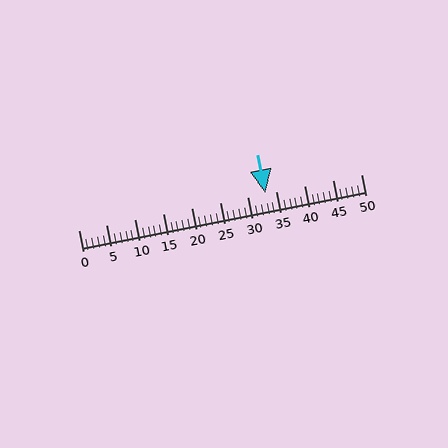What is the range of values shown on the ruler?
The ruler shows values from 0 to 50.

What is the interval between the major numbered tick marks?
The major tick marks are spaced 5 units apart.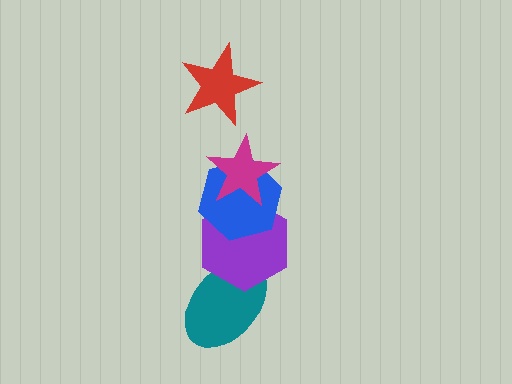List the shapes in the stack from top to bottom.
From top to bottom: the red star, the magenta star, the blue hexagon, the purple hexagon, the teal ellipse.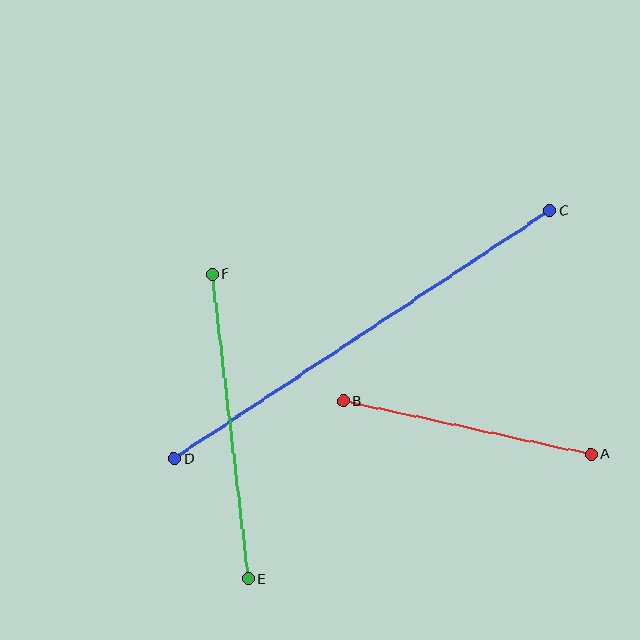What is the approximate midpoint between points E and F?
The midpoint is at approximately (230, 426) pixels.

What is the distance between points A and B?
The distance is approximately 253 pixels.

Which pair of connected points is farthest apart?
Points C and D are farthest apart.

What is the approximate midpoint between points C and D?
The midpoint is at approximately (362, 335) pixels.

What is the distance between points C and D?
The distance is approximately 450 pixels.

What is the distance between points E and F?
The distance is approximately 307 pixels.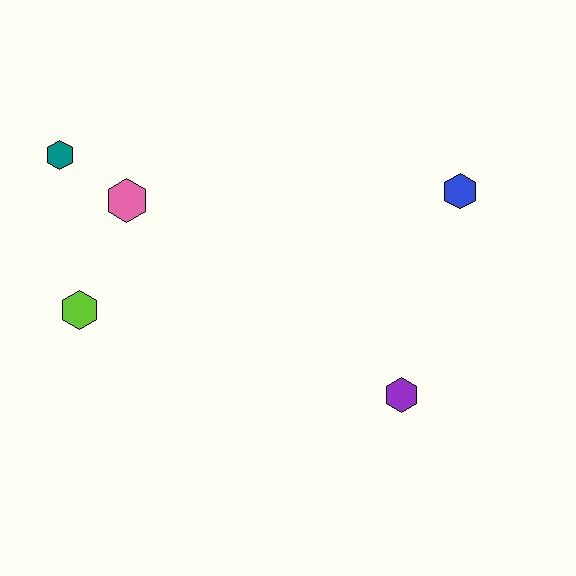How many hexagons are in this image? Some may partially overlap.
There are 5 hexagons.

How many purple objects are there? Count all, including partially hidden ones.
There is 1 purple object.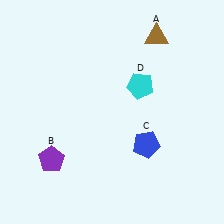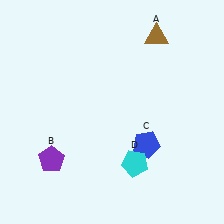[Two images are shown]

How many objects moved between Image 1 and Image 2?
1 object moved between the two images.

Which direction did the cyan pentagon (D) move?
The cyan pentagon (D) moved down.